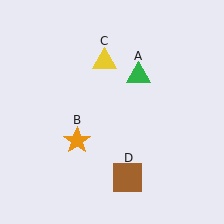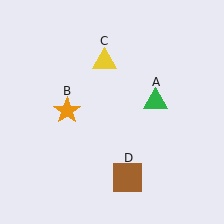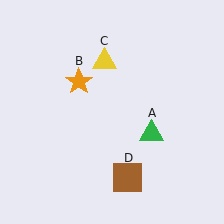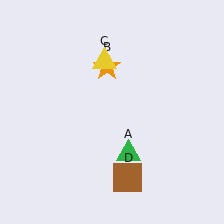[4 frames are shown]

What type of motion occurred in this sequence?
The green triangle (object A), orange star (object B) rotated clockwise around the center of the scene.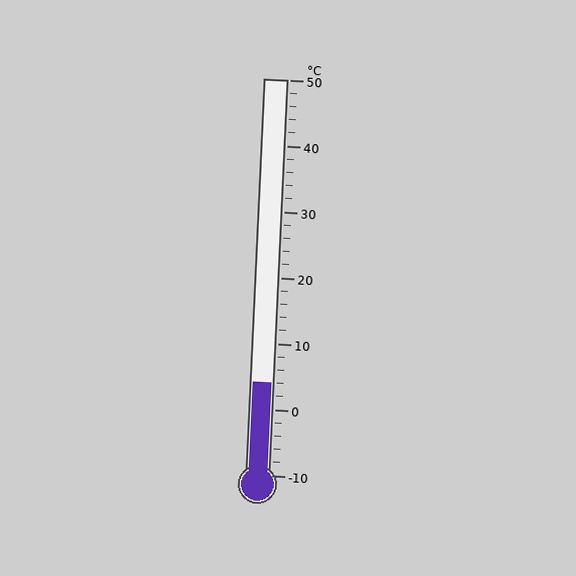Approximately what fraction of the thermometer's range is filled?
The thermometer is filled to approximately 25% of its range.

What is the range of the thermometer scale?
The thermometer scale ranges from -10°C to 50°C.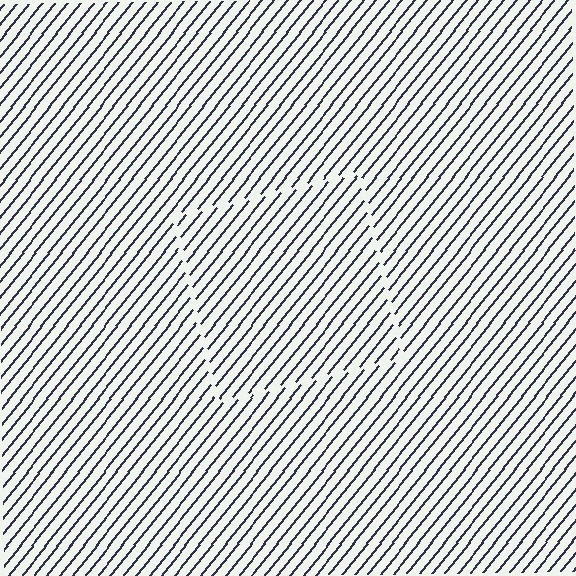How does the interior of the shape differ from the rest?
The interior of the shape contains the same grating, shifted by half a period — the contour is defined by the phase discontinuity where line-ends from the inner and outer gratings abut.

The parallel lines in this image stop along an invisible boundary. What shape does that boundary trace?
An illusory square. The interior of the shape contains the same grating, shifted by half a period — the contour is defined by the phase discontinuity where line-ends from the inner and outer gratings abut.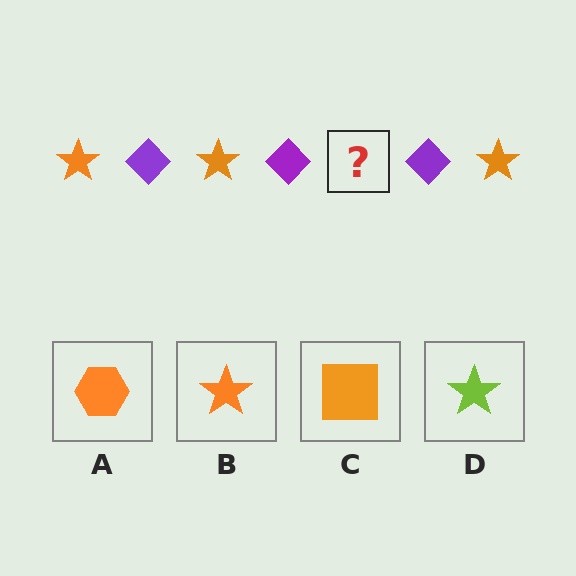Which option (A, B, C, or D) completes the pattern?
B.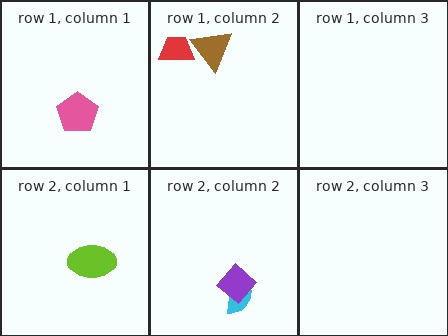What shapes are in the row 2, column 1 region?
The lime ellipse.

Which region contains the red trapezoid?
The row 1, column 2 region.